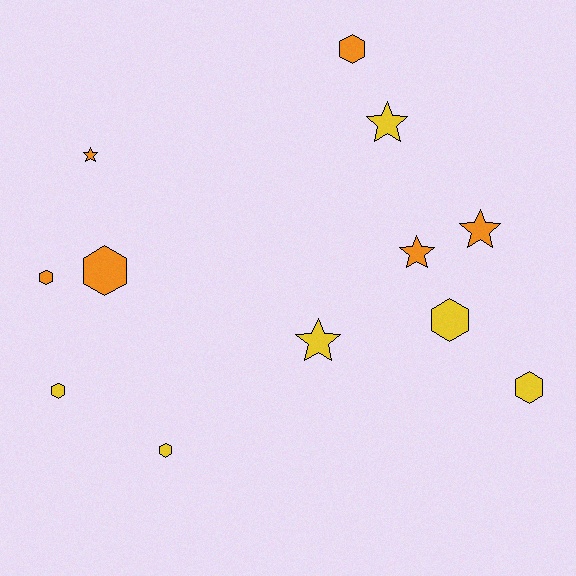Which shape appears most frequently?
Hexagon, with 7 objects.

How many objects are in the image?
There are 12 objects.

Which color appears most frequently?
Orange, with 6 objects.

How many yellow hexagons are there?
There are 4 yellow hexagons.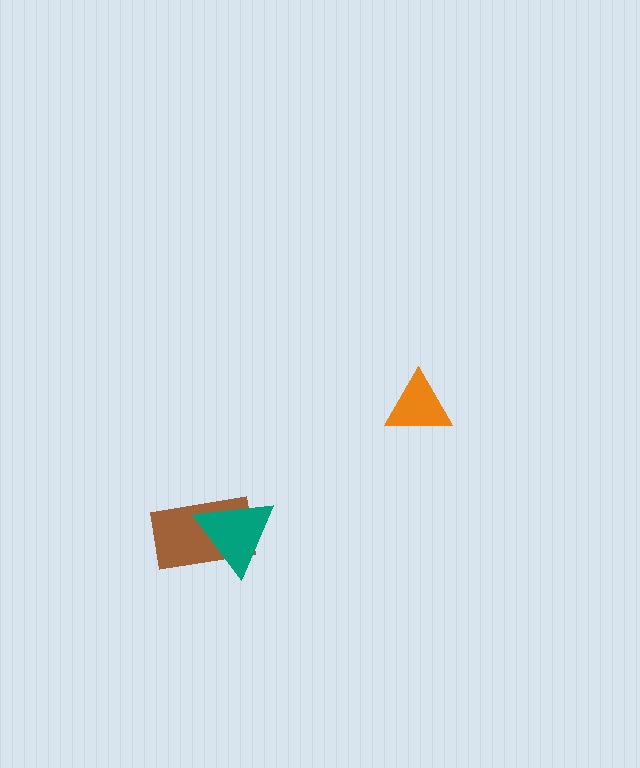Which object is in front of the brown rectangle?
The teal triangle is in front of the brown rectangle.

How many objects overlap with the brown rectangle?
1 object overlaps with the brown rectangle.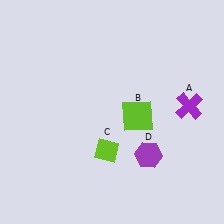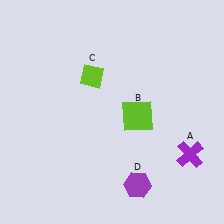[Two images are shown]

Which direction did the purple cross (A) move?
The purple cross (A) moved down.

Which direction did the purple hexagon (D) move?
The purple hexagon (D) moved down.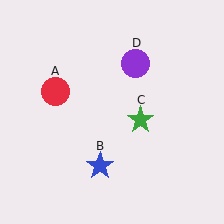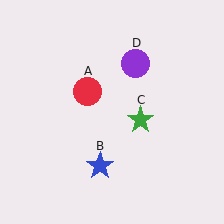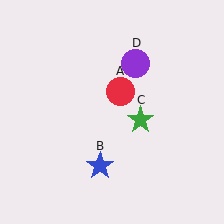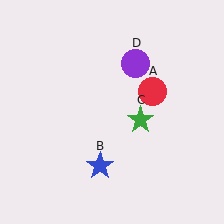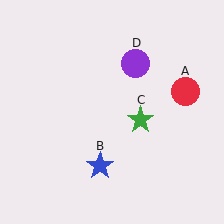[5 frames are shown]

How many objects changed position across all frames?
1 object changed position: red circle (object A).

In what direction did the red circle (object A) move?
The red circle (object A) moved right.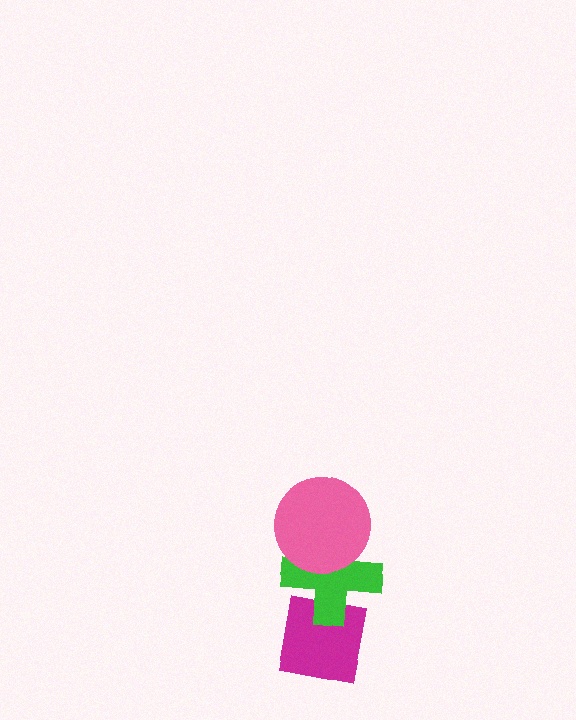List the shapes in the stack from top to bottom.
From top to bottom: the pink circle, the green cross, the magenta square.